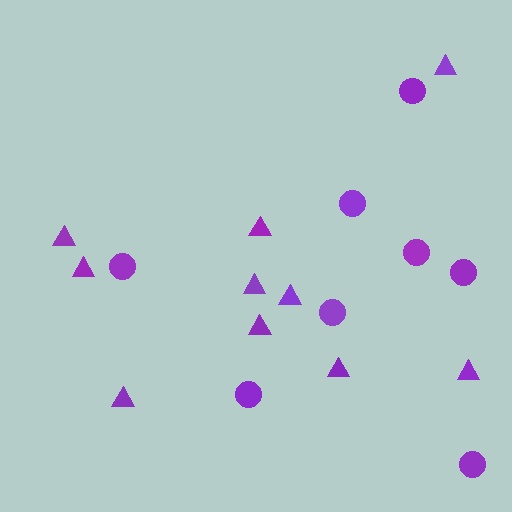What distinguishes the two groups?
There are 2 groups: one group of circles (8) and one group of triangles (10).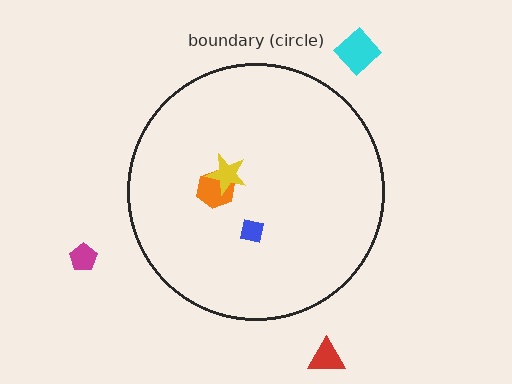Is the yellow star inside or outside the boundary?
Inside.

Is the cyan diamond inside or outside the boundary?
Outside.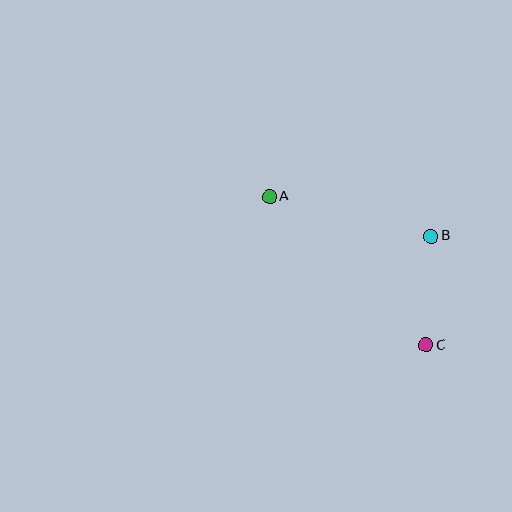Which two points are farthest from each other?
Points A and C are farthest from each other.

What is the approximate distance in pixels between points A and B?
The distance between A and B is approximately 166 pixels.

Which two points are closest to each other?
Points B and C are closest to each other.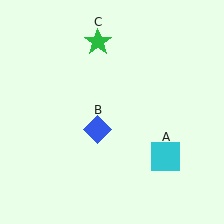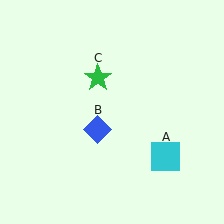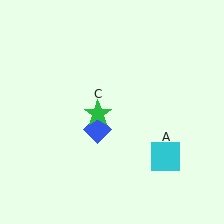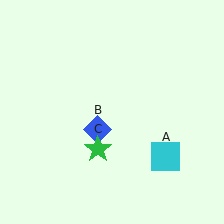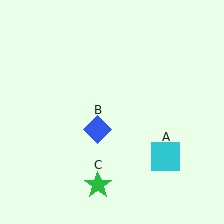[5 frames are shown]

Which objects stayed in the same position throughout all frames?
Cyan square (object A) and blue diamond (object B) remained stationary.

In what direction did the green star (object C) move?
The green star (object C) moved down.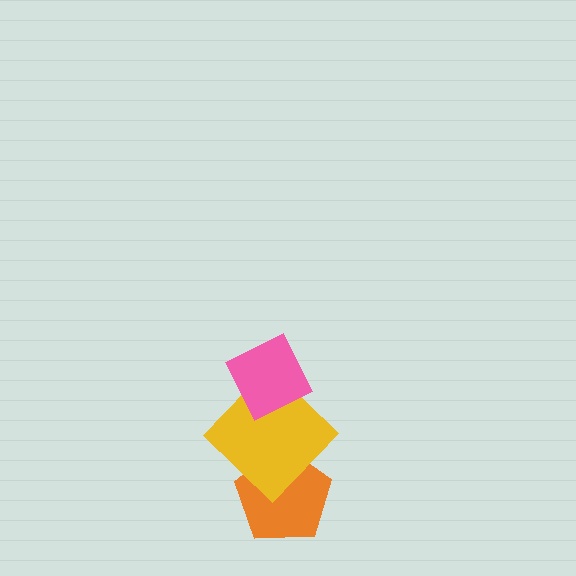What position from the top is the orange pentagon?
The orange pentagon is 3rd from the top.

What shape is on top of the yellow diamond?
The pink diamond is on top of the yellow diamond.